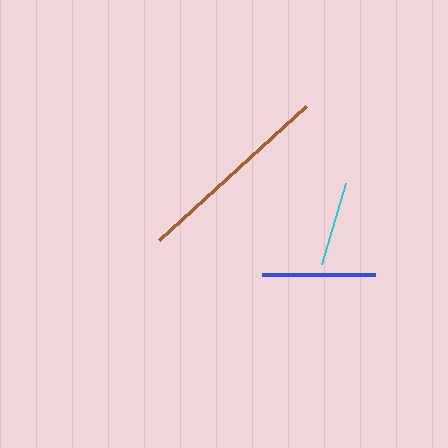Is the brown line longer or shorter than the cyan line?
The brown line is longer than the cyan line.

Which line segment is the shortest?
The cyan line is the shortest at approximately 84 pixels.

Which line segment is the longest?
The brown line is the longest at approximately 200 pixels.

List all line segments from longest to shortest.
From longest to shortest: brown, blue, cyan.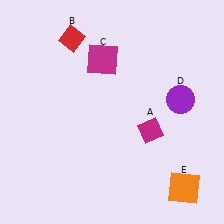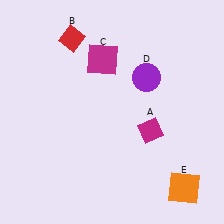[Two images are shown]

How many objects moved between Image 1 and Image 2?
1 object moved between the two images.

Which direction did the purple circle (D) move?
The purple circle (D) moved left.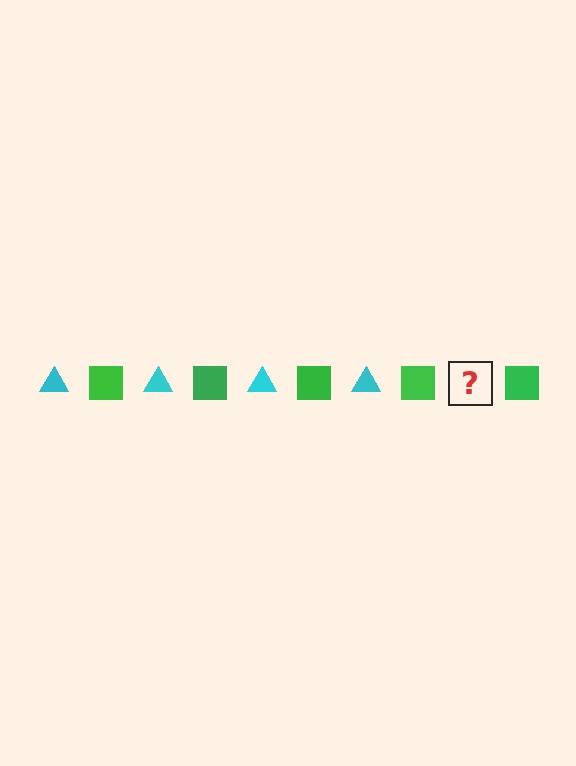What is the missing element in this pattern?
The missing element is a cyan triangle.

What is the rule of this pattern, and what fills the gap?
The rule is that the pattern alternates between cyan triangle and green square. The gap should be filled with a cyan triangle.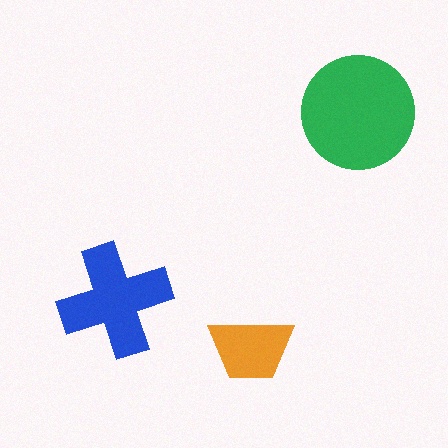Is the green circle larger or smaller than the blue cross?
Larger.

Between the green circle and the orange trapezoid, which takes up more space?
The green circle.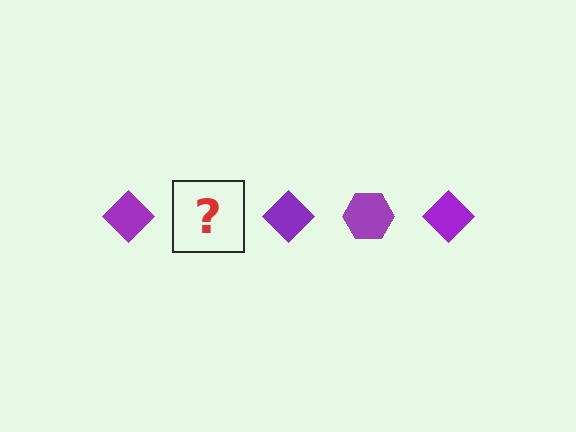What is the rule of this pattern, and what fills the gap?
The rule is that the pattern cycles through diamond, hexagon shapes in purple. The gap should be filled with a purple hexagon.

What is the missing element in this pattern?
The missing element is a purple hexagon.